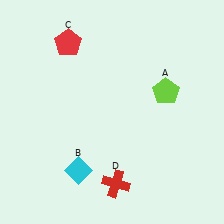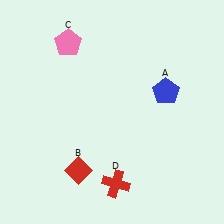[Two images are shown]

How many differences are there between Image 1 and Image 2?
There are 3 differences between the two images.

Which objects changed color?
A changed from lime to blue. B changed from cyan to red. C changed from red to pink.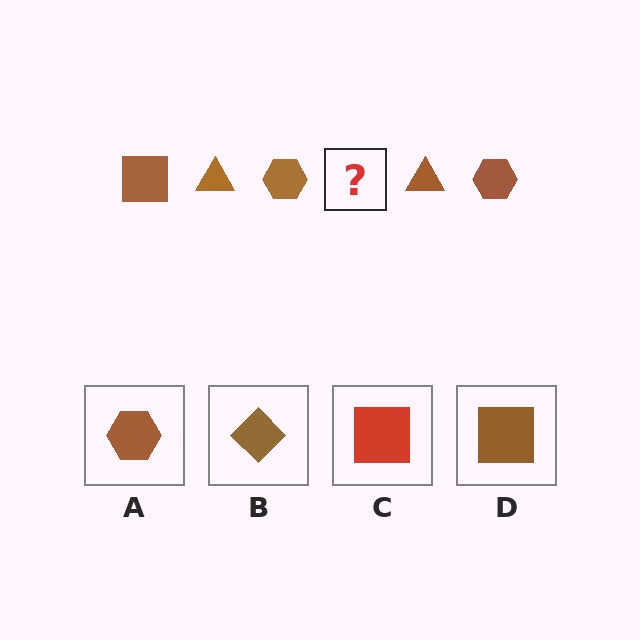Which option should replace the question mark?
Option D.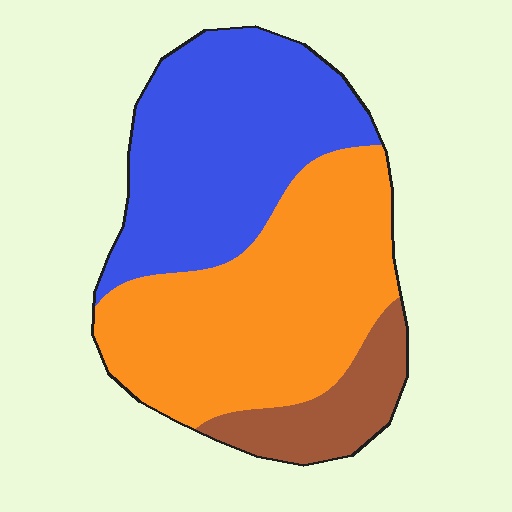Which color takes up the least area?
Brown, at roughly 15%.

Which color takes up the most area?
Orange, at roughly 45%.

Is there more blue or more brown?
Blue.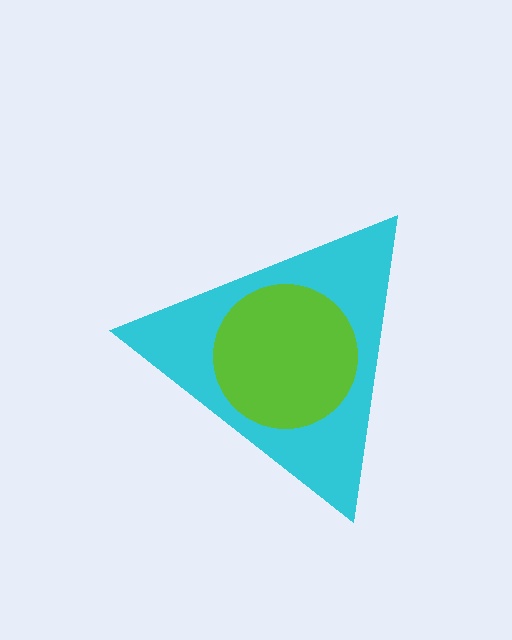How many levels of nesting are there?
2.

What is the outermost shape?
The cyan triangle.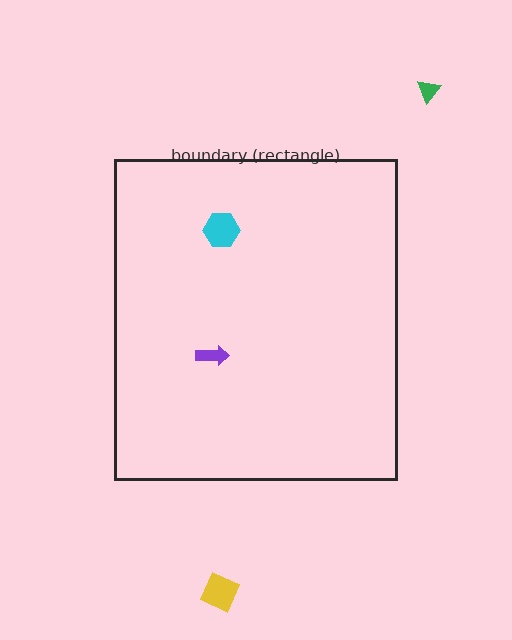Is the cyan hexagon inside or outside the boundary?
Inside.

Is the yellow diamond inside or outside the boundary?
Outside.